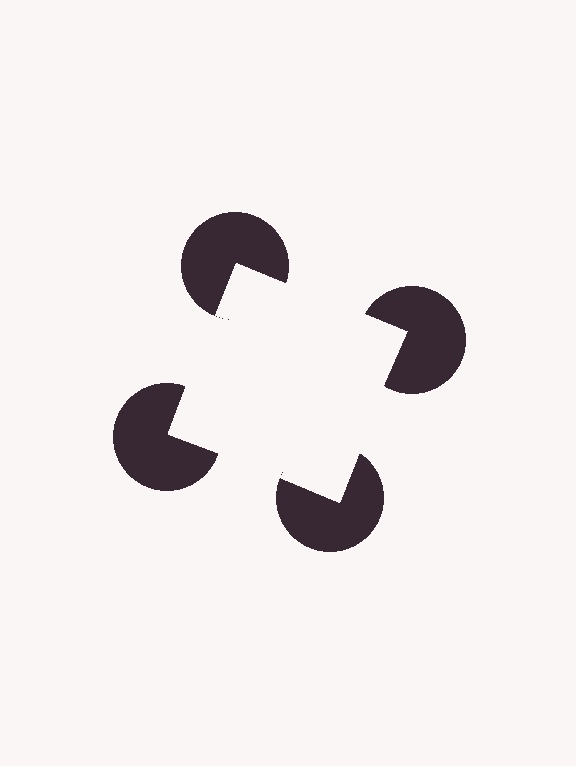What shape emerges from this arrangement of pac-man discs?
An illusory square — its edges are inferred from the aligned wedge cuts in the pac-man discs, not physically drawn.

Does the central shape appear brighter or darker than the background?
It typically appears slightly brighter than the background, even though no actual brightness change is drawn.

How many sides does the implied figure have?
4 sides.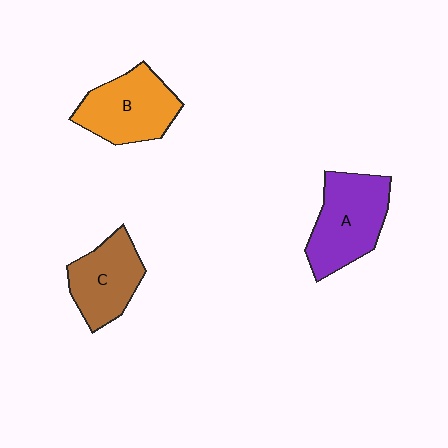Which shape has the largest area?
Shape A (purple).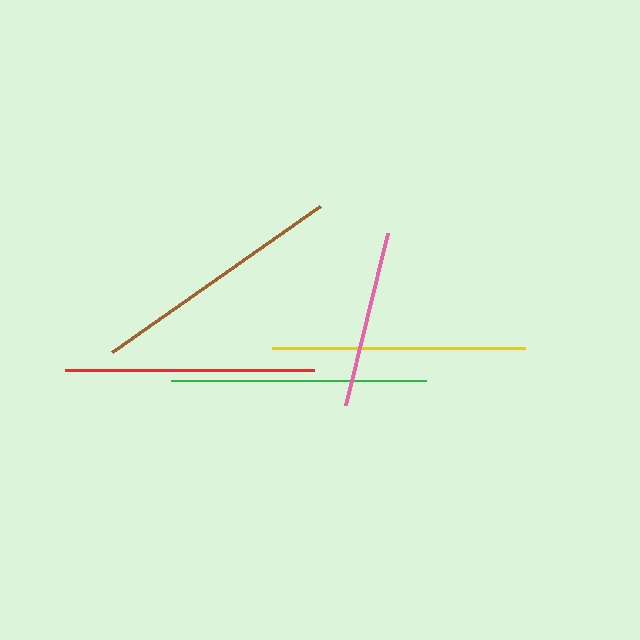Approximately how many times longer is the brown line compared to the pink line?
The brown line is approximately 1.4 times the length of the pink line.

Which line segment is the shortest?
The pink line is the shortest at approximately 177 pixels.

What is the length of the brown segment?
The brown segment is approximately 255 pixels long.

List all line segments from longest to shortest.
From longest to shortest: brown, green, yellow, red, pink.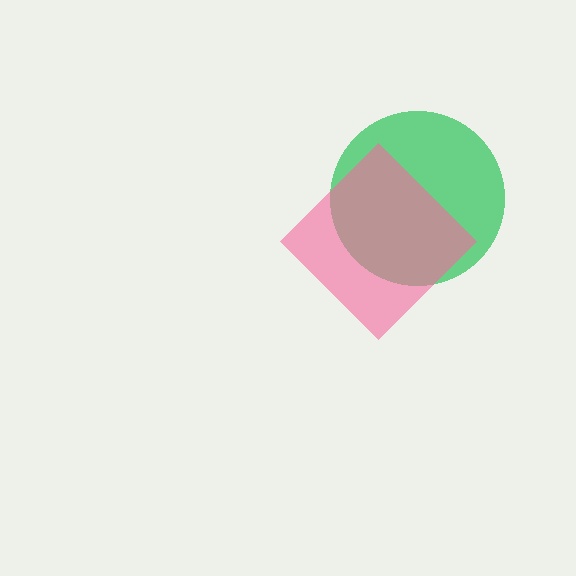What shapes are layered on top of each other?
The layered shapes are: a green circle, a pink diamond.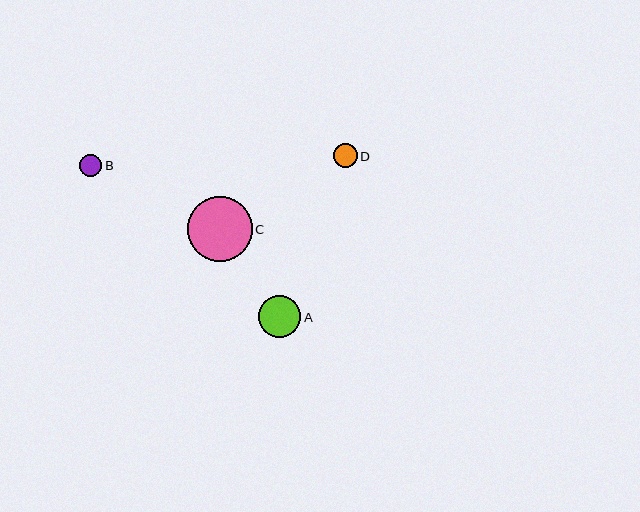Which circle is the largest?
Circle C is the largest with a size of approximately 65 pixels.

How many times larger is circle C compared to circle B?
Circle C is approximately 2.9 times the size of circle B.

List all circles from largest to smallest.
From largest to smallest: C, A, D, B.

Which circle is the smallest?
Circle B is the smallest with a size of approximately 22 pixels.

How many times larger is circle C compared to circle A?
Circle C is approximately 1.5 times the size of circle A.